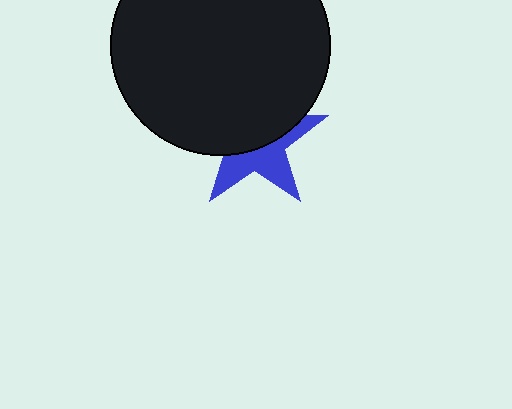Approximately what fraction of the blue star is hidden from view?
Roughly 56% of the blue star is hidden behind the black circle.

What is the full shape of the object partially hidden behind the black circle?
The partially hidden object is a blue star.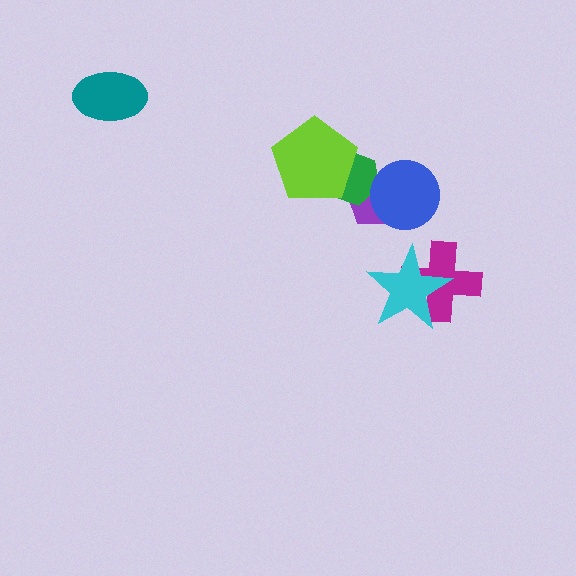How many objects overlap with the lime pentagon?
1 object overlaps with the lime pentagon.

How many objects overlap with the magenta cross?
1 object overlaps with the magenta cross.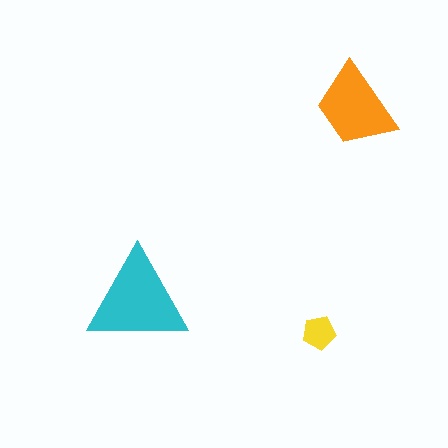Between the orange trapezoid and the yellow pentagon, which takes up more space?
The orange trapezoid.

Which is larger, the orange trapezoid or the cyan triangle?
The cyan triangle.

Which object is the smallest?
The yellow pentagon.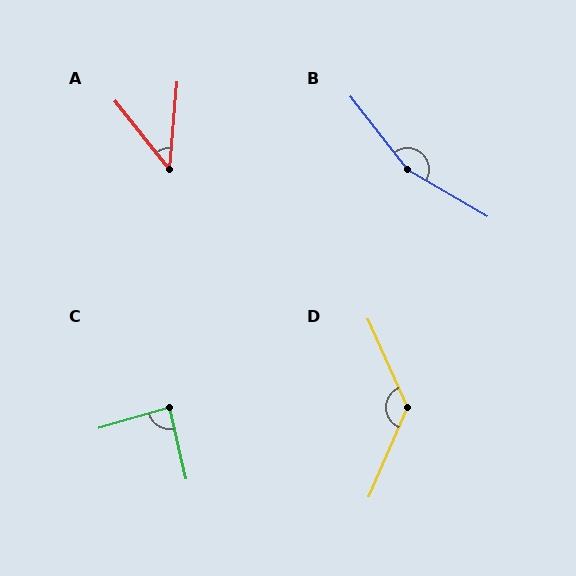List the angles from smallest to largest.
A (44°), C (86°), D (133°), B (158°).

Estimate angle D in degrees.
Approximately 133 degrees.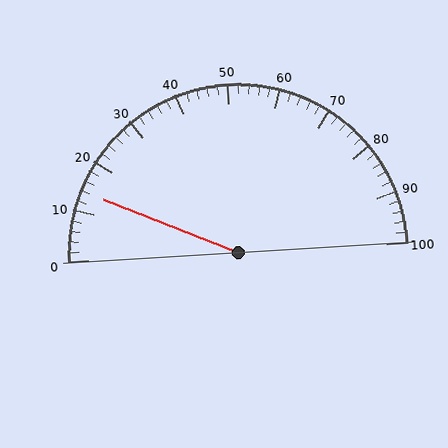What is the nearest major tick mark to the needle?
The nearest major tick mark is 10.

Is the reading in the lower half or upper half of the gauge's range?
The reading is in the lower half of the range (0 to 100).